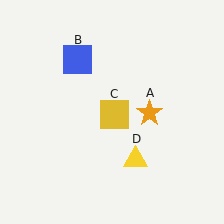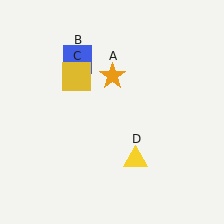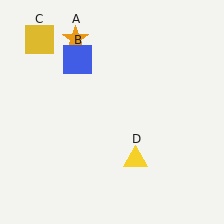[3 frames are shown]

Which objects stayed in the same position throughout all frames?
Blue square (object B) and yellow triangle (object D) remained stationary.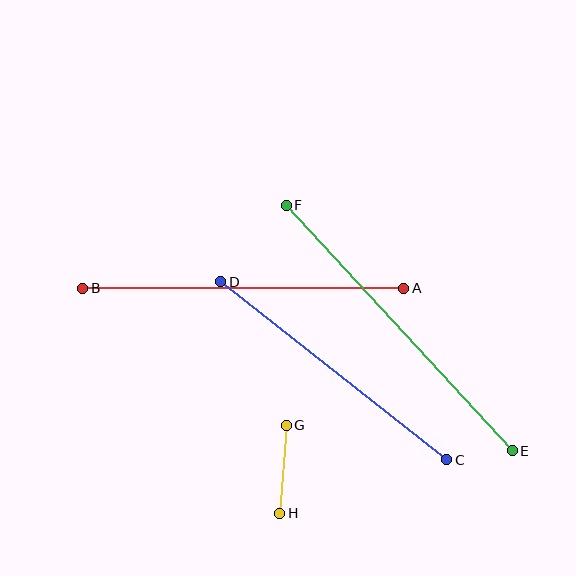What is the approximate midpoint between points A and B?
The midpoint is at approximately (243, 288) pixels.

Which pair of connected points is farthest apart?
Points E and F are farthest apart.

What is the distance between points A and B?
The distance is approximately 321 pixels.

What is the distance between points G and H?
The distance is approximately 88 pixels.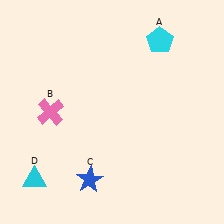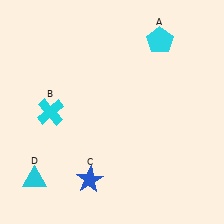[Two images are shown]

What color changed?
The cross (B) changed from pink in Image 1 to cyan in Image 2.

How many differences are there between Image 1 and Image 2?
There is 1 difference between the two images.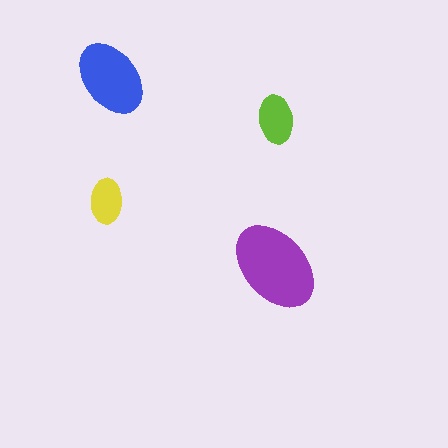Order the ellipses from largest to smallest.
the purple one, the blue one, the lime one, the yellow one.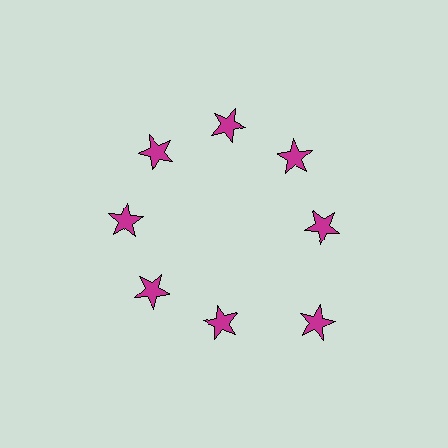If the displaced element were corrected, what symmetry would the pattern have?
It would have 8-fold rotational symmetry — the pattern would map onto itself every 45 degrees.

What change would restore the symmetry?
The symmetry would be restored by moving it inward, back onto the ring so that all 8 stars sit at equal angles and equal distance from the center.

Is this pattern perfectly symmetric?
No. The 8 magenta stars are arranged in a ring, but one element near the 4 o'clock position is pushed outward from the center, breaking the 8-fold rotational symmetry.